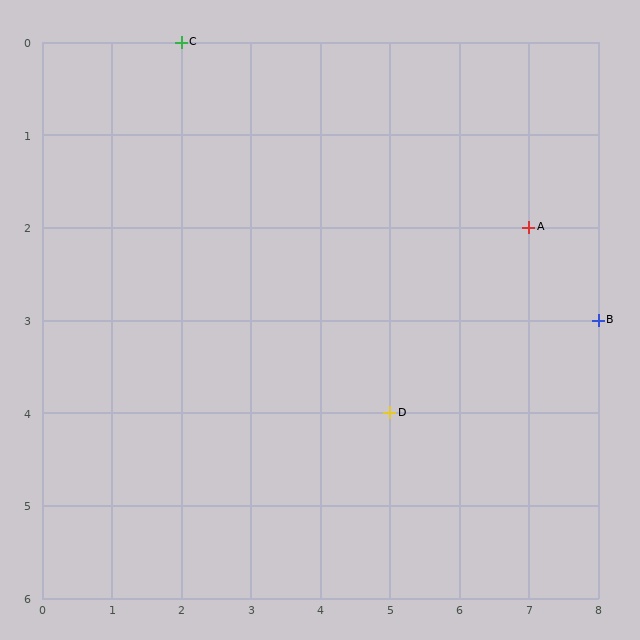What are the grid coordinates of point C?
Point C is at grid coordinates (2, 0).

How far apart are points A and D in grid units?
Points A and D are 2 columns and 2 rows apart (about 2.8 grid units diagonally).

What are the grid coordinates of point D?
Point D is at grid coordinates (5, 4).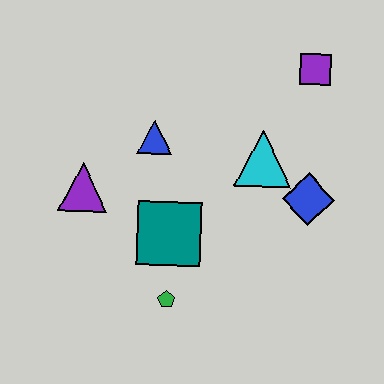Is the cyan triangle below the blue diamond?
No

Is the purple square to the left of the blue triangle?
No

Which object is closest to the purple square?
The cyan triangle is closest to the purple square.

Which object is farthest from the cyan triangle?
The purple triangle is farthest from the cyan triangle.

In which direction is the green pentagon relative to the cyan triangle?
The green pentagon is below the cyan triangle.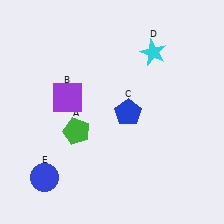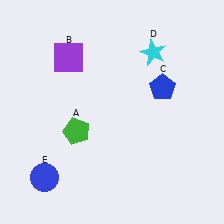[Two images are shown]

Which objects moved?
The objects that moved are: the purple square (B), the blue pentagon (C).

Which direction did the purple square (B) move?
The purple square (B) moved up.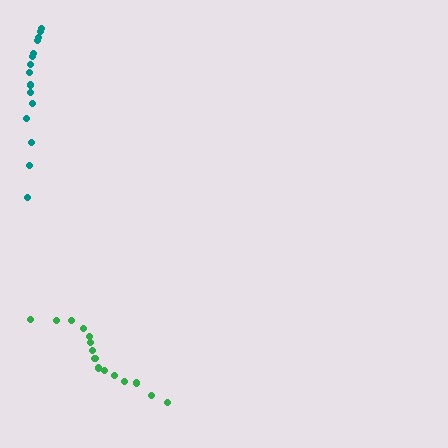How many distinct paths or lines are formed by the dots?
There are 2 distinct paths.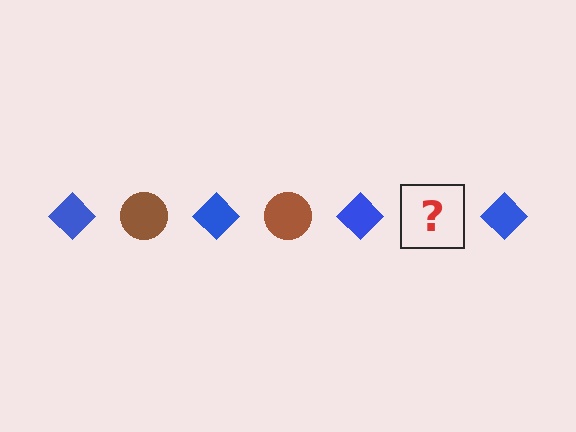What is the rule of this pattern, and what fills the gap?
The rule is that the pattern alternates between blue diamond and brown circle. The gap should be filled with a brown circle.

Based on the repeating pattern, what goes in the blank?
The blank should be a brown circle.